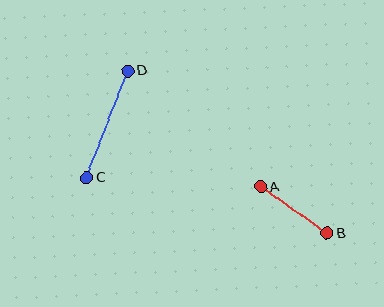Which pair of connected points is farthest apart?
Points C and D are farthest apart.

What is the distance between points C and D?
The distance is approximately 114 pixels.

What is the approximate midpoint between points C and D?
The midpoint is at approximately (107, 124) pixels.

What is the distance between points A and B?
The distance is approximately 81 pixels.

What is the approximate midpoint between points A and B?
The midpoint is at approximately (294, 210) pixels.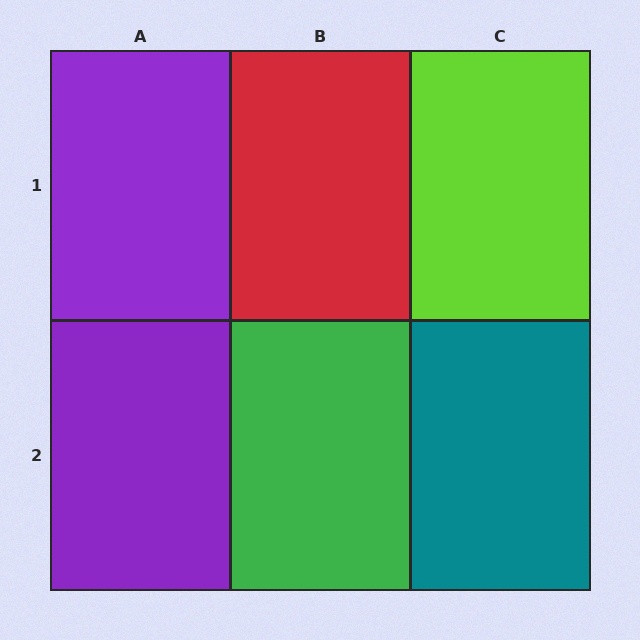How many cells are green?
1 cell is green.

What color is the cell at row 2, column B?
Green.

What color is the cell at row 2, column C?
Teal.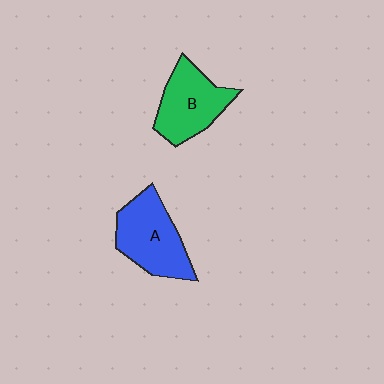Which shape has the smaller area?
Shape B (green).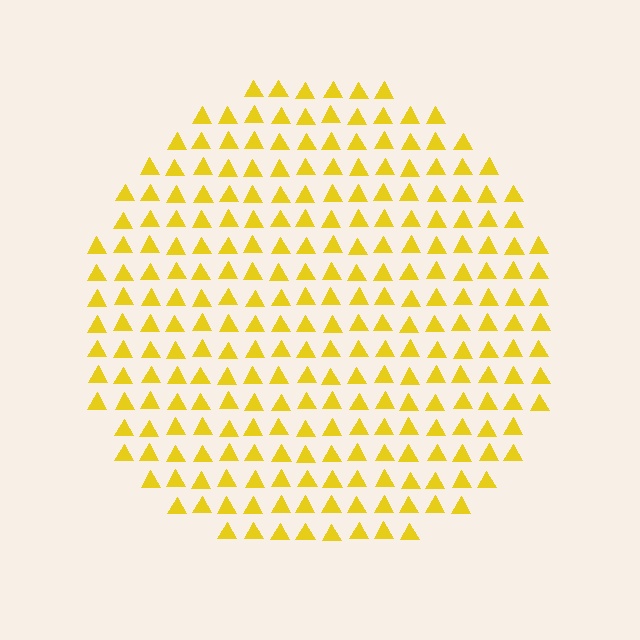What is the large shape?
The large shape is a circle.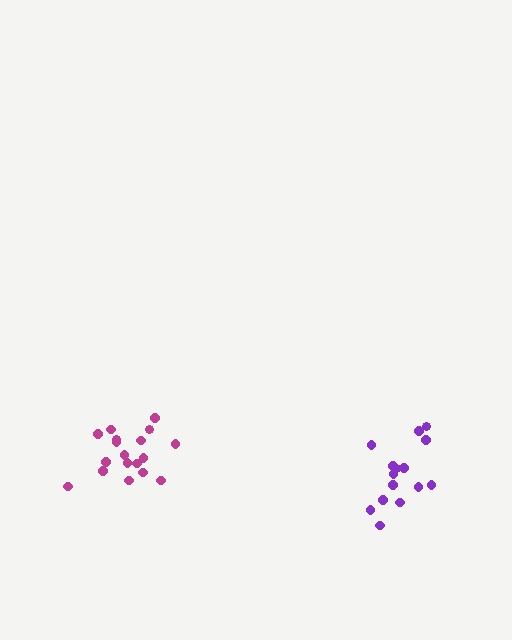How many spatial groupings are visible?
There are 2 spatial groupings.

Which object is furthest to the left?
The magenta cluster is leftmost.